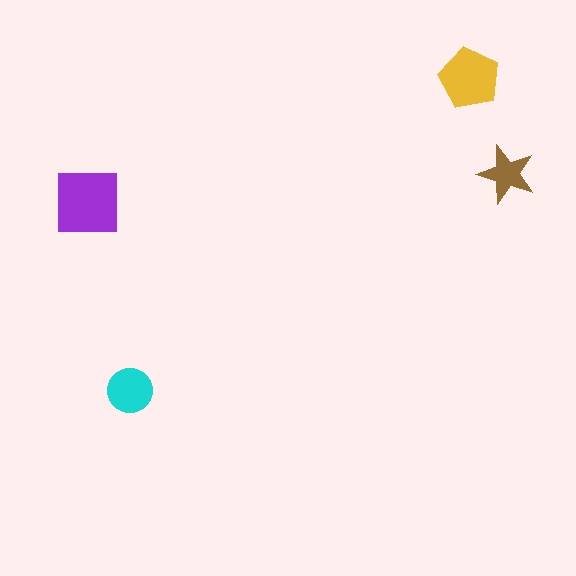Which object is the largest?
The purple square.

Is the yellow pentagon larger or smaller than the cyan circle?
Larger.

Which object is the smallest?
The brown star.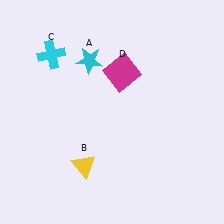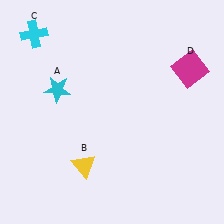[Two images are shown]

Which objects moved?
The objects that moved are: the cyan star (A), the cyan cross (C), the magenta square (D).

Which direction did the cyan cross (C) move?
The cyan cross (C) moved up.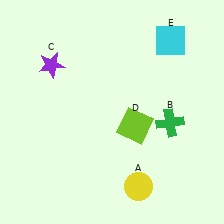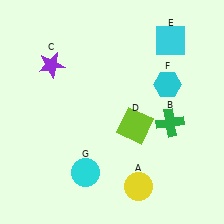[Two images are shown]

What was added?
A cyan hexagon (F), a cyan circle (G) were added in Image 2.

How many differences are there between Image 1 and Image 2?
There are 2 differences between the two images.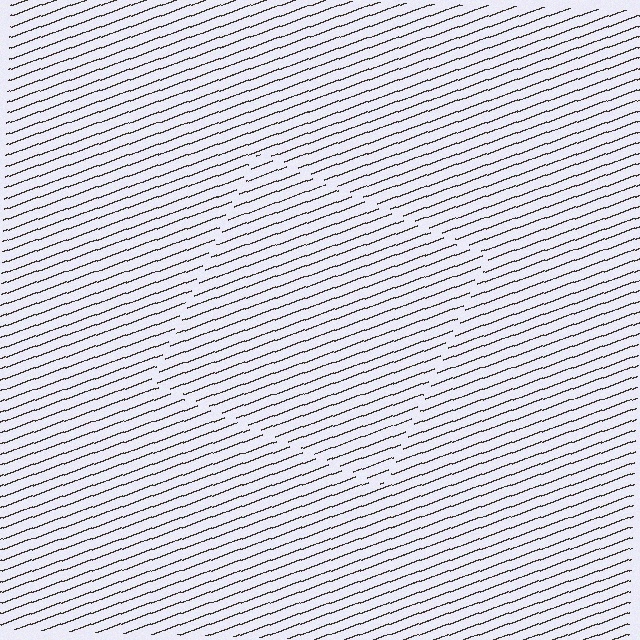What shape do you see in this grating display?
An illusory square. The interior of the shape contains the same grating, shifted by half a period — the contour is defined by the phase discontinuity where line-ends from the inner and outer gratings abut.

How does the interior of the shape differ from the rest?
The interior of the shape contains the same grating, shifted by half a period — the contour is defined by the phase discontinuity where line-ends from the inner and outer gratings abut.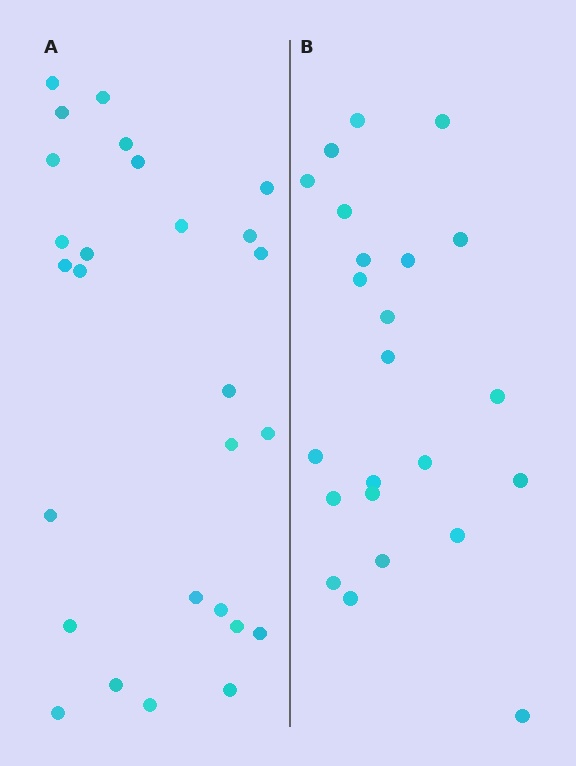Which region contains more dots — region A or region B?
Region A (the left region) has more dots.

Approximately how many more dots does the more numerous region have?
Region A has about 4 more dots than region B.